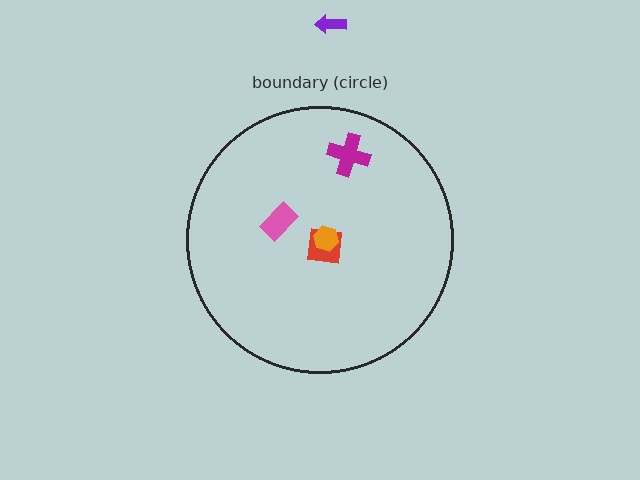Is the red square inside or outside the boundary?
Inside.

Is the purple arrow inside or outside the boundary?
Outside.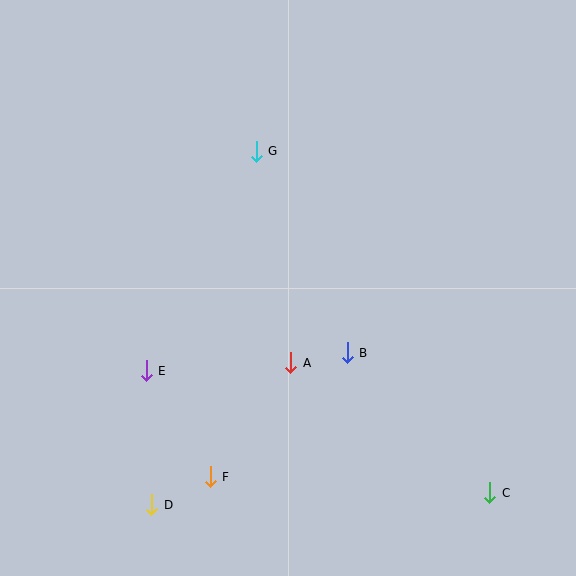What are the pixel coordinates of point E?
Point E is at (146, 371).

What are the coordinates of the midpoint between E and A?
The midpoint between E and A is at (219, 367).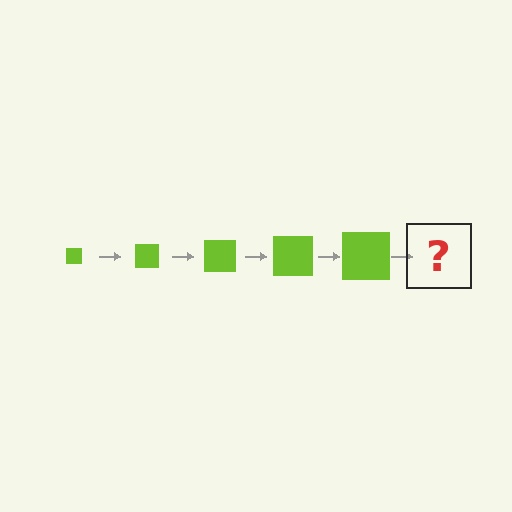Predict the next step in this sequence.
The next step is a lime square, larger than the previous one.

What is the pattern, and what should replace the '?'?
The pattern is that the square gets progressively larger each step. The '?' should be a lime square, larger than the previous one.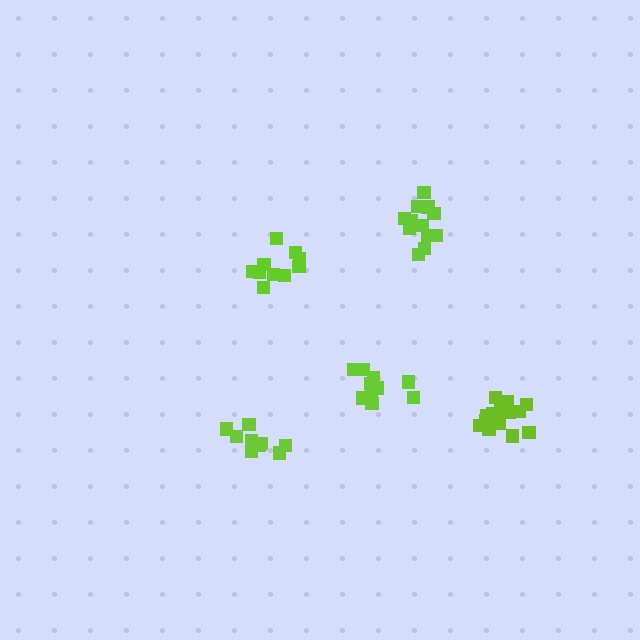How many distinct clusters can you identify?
There are 5 distinct clusters.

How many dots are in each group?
Group 1: 12 dots, Group 2: 10 dots, Group 3: 10 dots, Group 4: 10 dots, Group 5: 15 dots (57 total).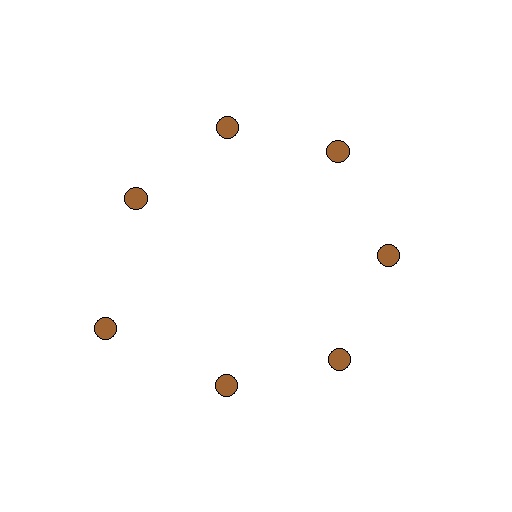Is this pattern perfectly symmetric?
No. The 7 brown circles are arranged in a ring, but one element near the 8 o'clock position is pushed outward from the center, breaking the 7-fold rotational symmetry.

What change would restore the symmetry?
The symmetry would be restored by moving it inward, back onto the ring so that all 7 circles sit at equal angles and equal distance from the center.